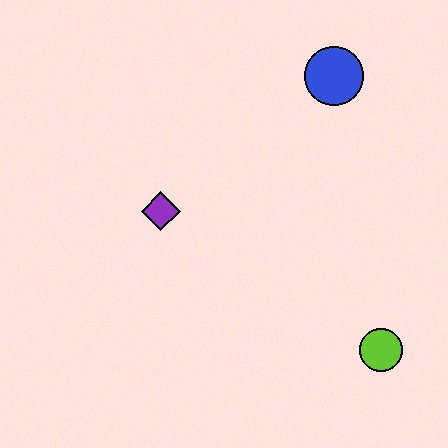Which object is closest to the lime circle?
The purple diamond is closest to the lime circle.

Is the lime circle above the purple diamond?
No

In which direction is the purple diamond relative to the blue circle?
The purple diamond is to the left of the blue circle.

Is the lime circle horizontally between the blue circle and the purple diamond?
No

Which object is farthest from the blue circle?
The lime circle is farthest from the blue circle.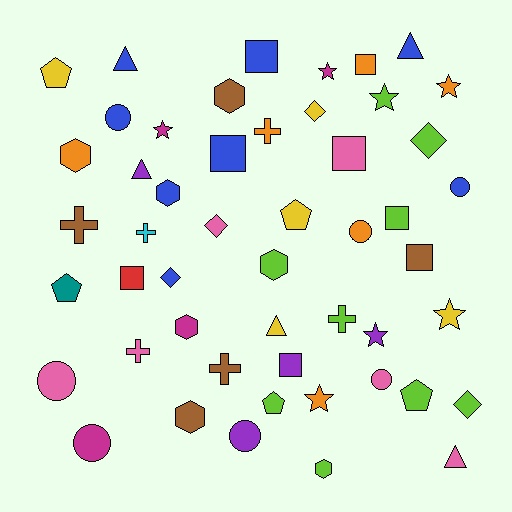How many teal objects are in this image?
There is 1 teal object.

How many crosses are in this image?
There are 6 crosses.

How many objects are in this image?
There are 50 objects.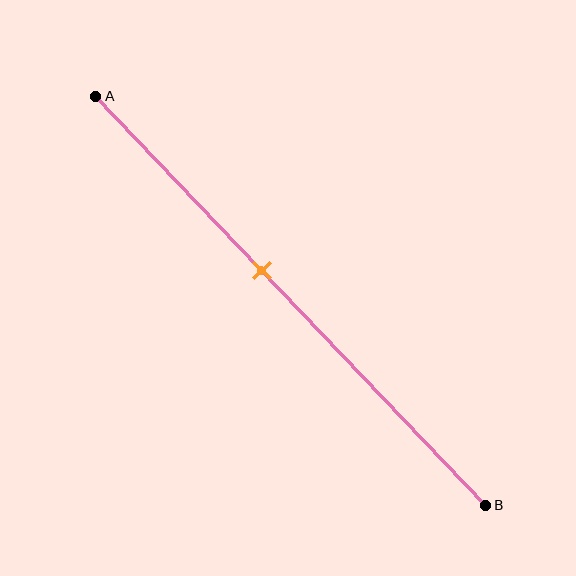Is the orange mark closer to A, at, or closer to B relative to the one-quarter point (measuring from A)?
The orange mark is closer to point B than the one-quarter point of segment AB.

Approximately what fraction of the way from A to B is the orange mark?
The orange mark is approximately 45% of the way from A to B.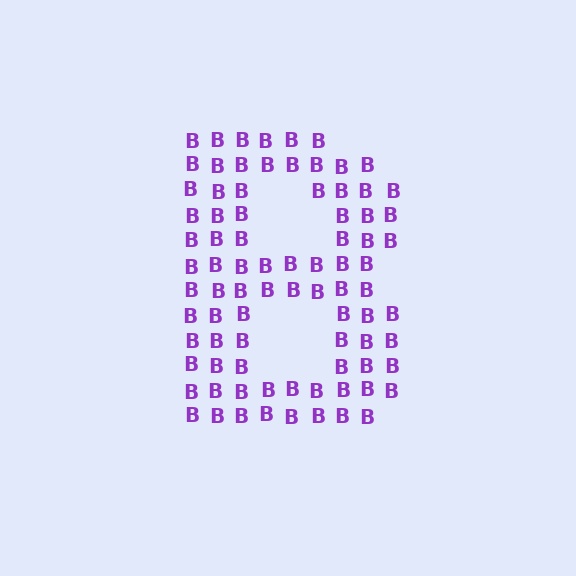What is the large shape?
The large shape is the letter B.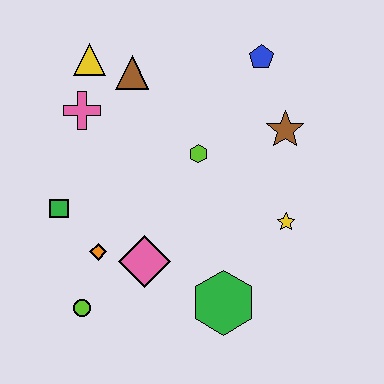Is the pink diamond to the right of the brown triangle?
Yes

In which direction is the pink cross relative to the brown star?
The pink cross is to the left of the brown star.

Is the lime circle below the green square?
Yes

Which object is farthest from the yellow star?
The yellow triangle is farthest from the yellow star.